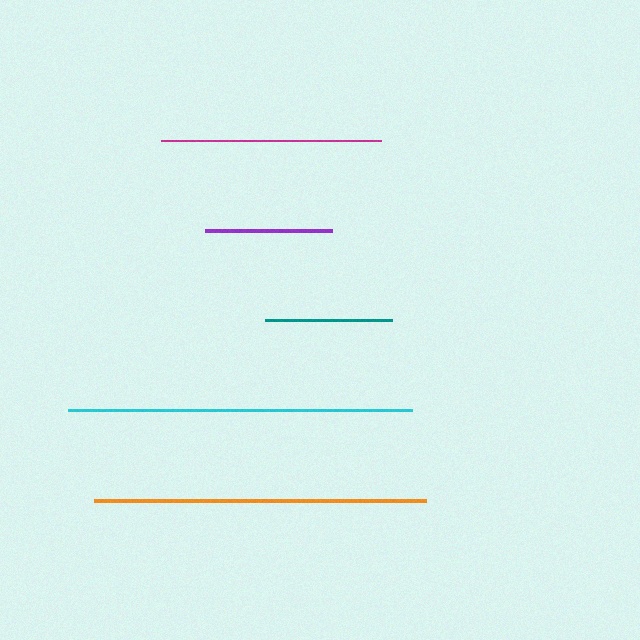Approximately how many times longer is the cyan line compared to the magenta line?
The cyan line is approximately 1.6 times the length of the magenta line.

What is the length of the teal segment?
The teal segment is approximately 126 pixels long.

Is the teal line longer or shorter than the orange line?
The orange line is longer than the teal line.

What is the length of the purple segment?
The purple segment is approximately 128 pixels long.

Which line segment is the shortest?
The teal line is the shortest at approximately 126 pixels.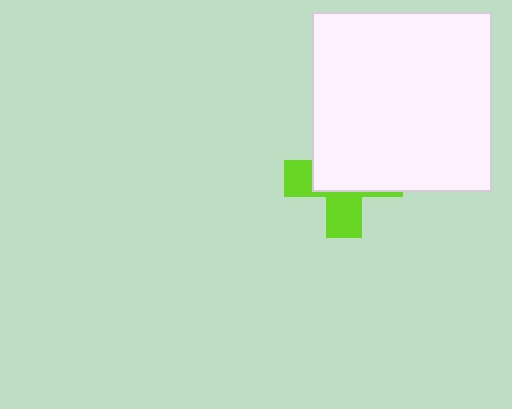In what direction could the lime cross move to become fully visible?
The lime cross could move down. That would shift it out from behind the white square entirely.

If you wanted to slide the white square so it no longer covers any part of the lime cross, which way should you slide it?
Slide it up — that is the most direct way to separate the two shapes.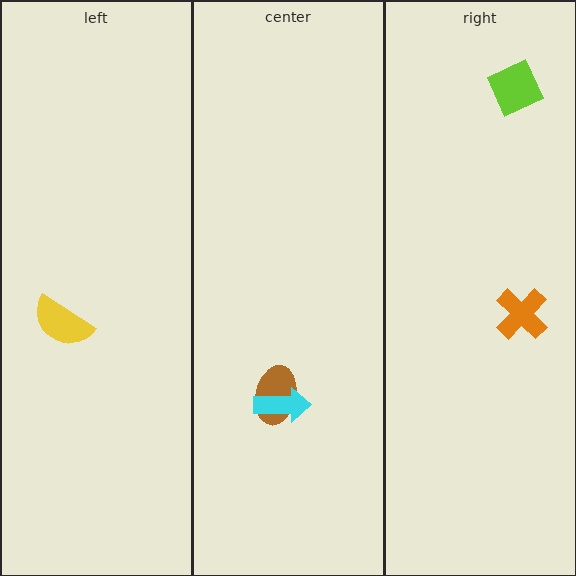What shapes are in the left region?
The yellow semicircle.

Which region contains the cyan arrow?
The center region.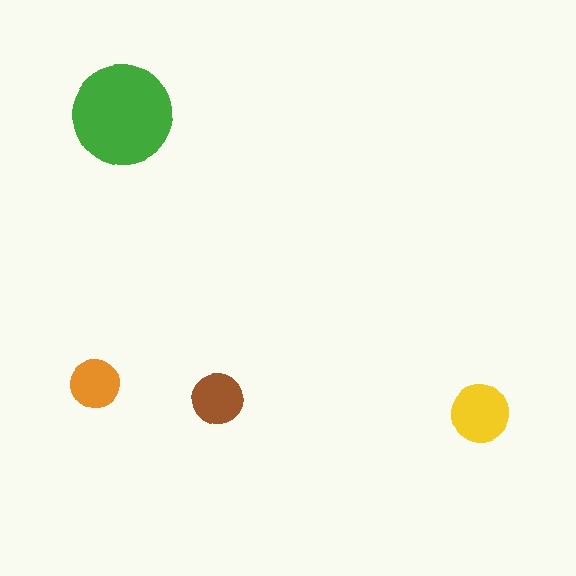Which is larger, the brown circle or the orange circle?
The brown one.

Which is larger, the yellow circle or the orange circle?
The yellow one.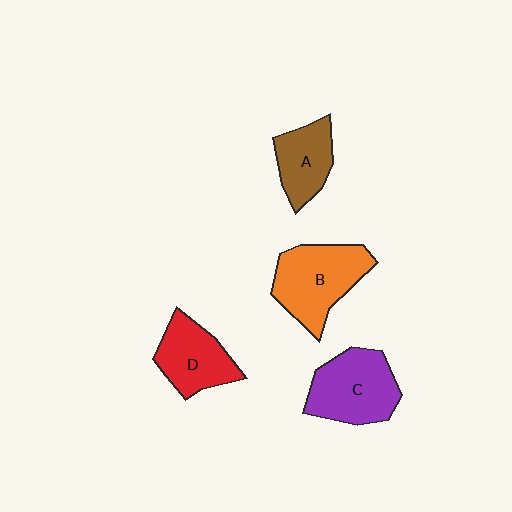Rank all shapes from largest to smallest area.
From largest to smallest: B (orange), C (purple), D (red), A (brown).